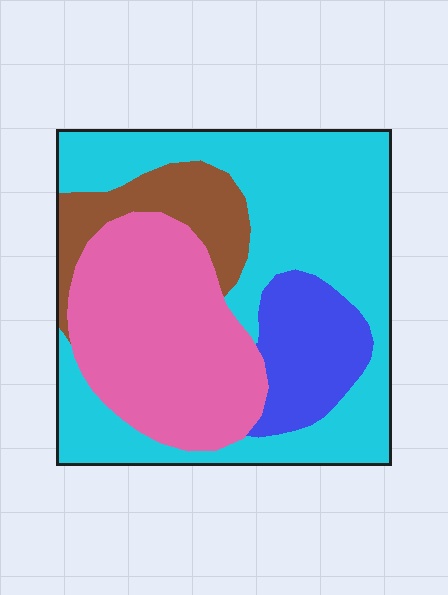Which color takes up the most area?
Cyan, at roughly 45%.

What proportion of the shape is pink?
Pink covers roughly 30% of the shape.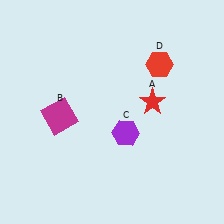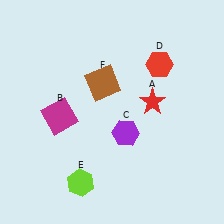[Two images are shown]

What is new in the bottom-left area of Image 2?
A lime hexagon (E) was added in the bottom-left area of Image 2.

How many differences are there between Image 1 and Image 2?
There are 2 differences between the two images.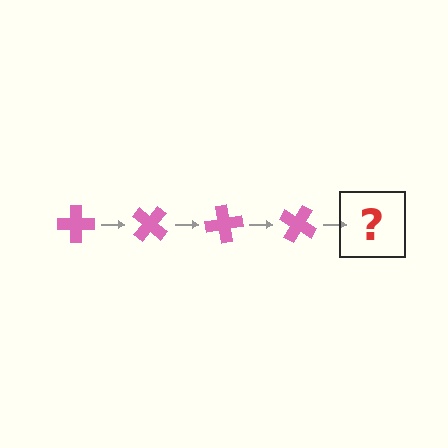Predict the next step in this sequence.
The next step is a pink cross rotated 160 degrees.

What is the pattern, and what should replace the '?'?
The pattern is that the cross rotates 40 degrees each step. The '?' should be a pink cross rotated 160 degrees.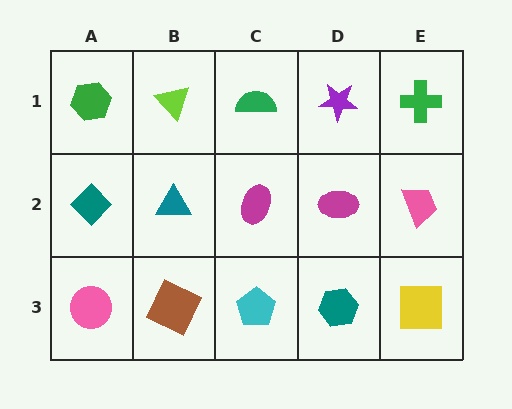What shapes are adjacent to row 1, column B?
A teal triangle (row 2, column B), a green hexagon (row 1, column A), a green semicircle (row 1, column C).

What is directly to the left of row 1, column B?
A green hexagon.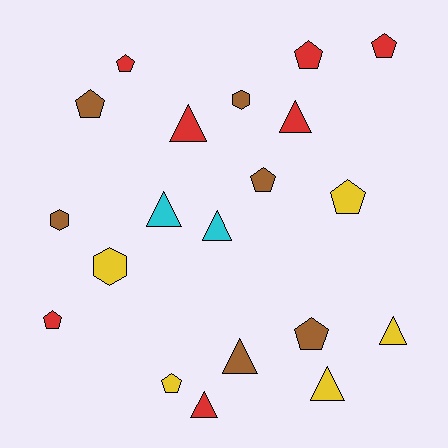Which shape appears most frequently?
Pentagon, with 9 objects.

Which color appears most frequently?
Red, with 7 objects.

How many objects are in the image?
There are 20 objects.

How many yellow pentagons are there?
There are 2 yellow pentagons.